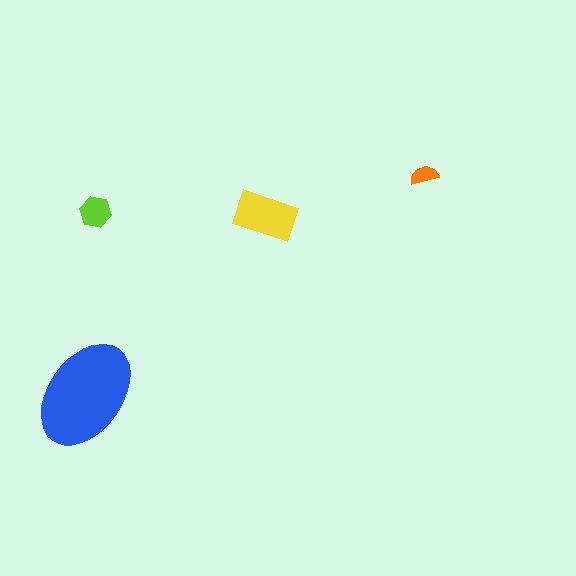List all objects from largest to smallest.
The blue ellipse, the yellow rectangle, the lime hexagon, the orange semicircle.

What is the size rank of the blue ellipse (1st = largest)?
1st.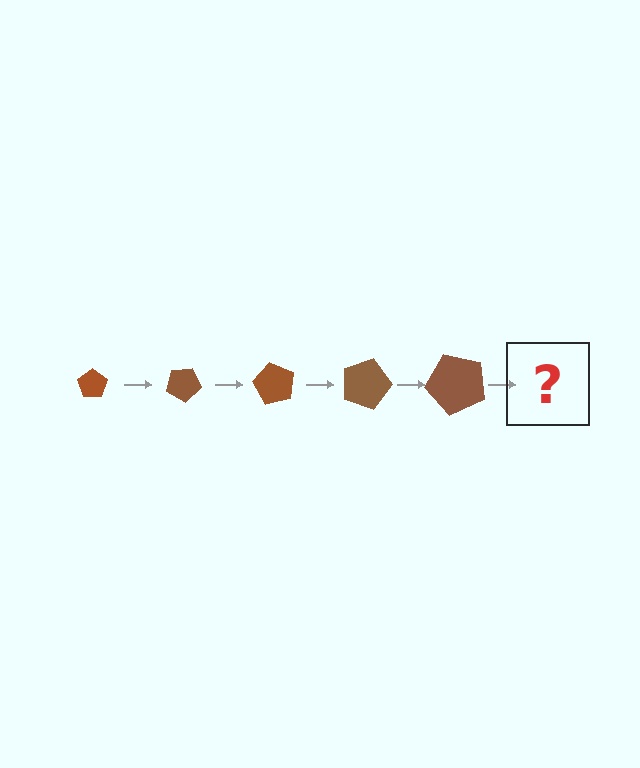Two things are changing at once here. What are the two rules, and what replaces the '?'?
The two rules are that the pentagon grows larger each step and it rotates 30 degrees each step. The '?' should be a pentagon, larger than the previous one and rotated 150 degrees from the start.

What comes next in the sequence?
The next element should be a pentagon, larger than the previous one and rotated 150 degrees from the start.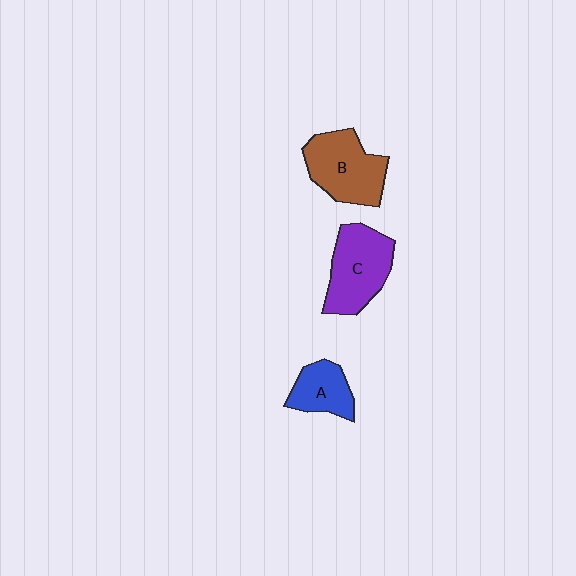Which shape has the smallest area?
Shape A (blue).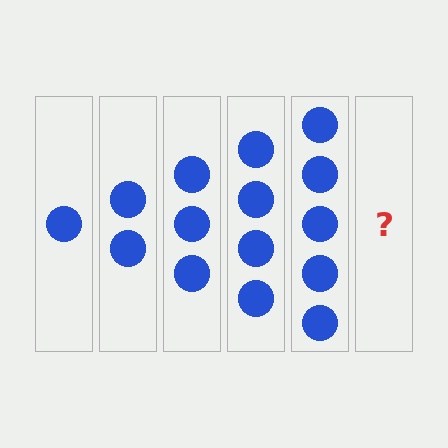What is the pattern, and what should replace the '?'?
The pattern is that each step adds one more circle. The '?' should be 6 circles.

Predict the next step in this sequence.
The next step is 6 circles.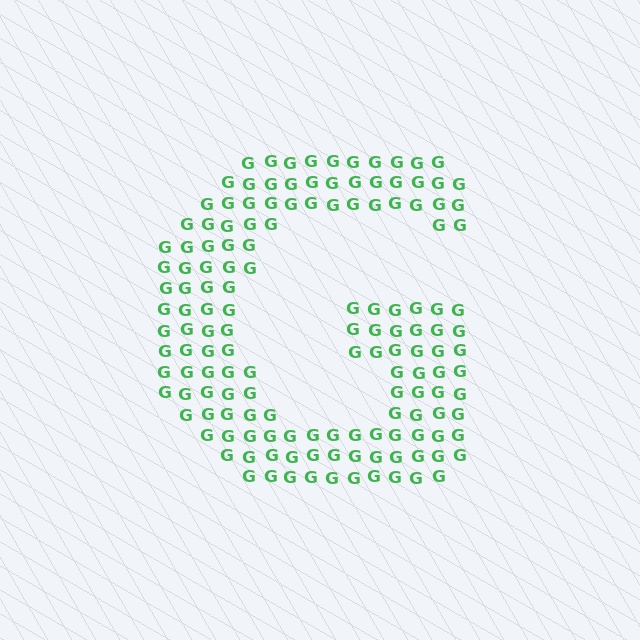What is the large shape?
The large shape is the letter G.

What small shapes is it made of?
It is made of small letter G's.